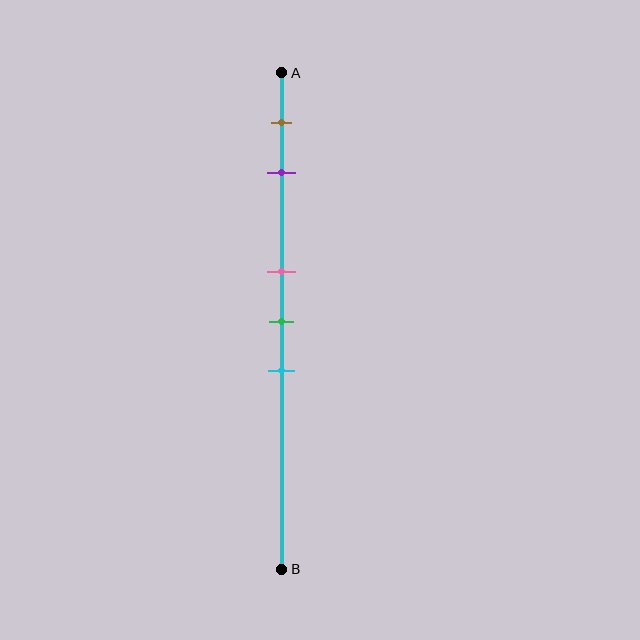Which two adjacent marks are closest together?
The pink and green marks are the closest adjacent pair.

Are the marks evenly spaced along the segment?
No, the marks are not evenly spaced.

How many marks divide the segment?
There are 5 marks dividing the segment.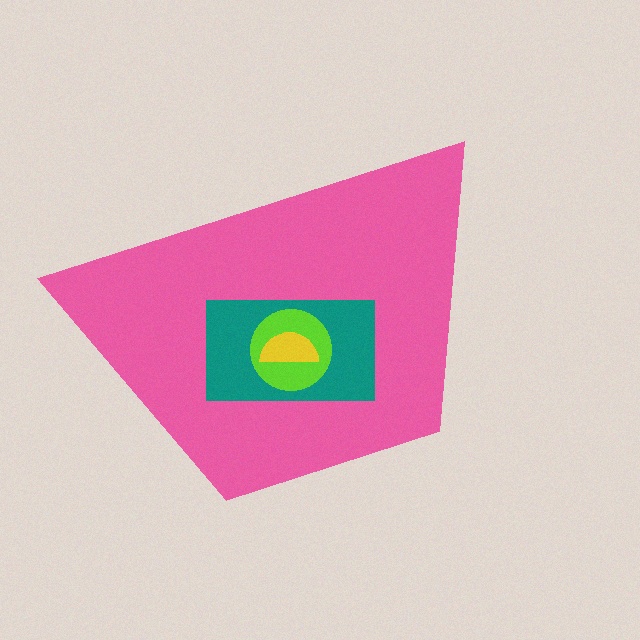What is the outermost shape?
The pink trapezoid.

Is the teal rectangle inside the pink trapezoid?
Yes.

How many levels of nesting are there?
4.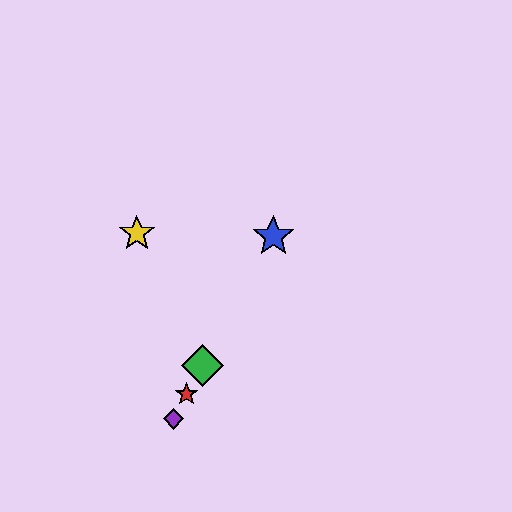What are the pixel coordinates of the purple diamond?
The purple diamond is at (173, 419).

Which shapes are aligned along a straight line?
The red star, the blue star, the green diamond, the purple diamond are aligned along a straight line.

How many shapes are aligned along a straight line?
4 shapes (the red star, the blue star, the green diamond, the purple diamond) are aligned along a straight line.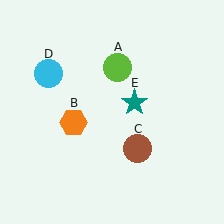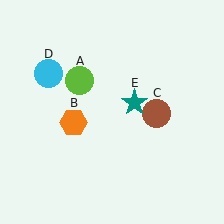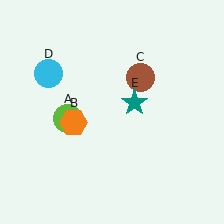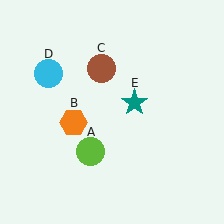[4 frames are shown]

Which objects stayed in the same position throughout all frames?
Orange hexagon (object B) and cyan circle (object D) and teal star (object E) remained stationary.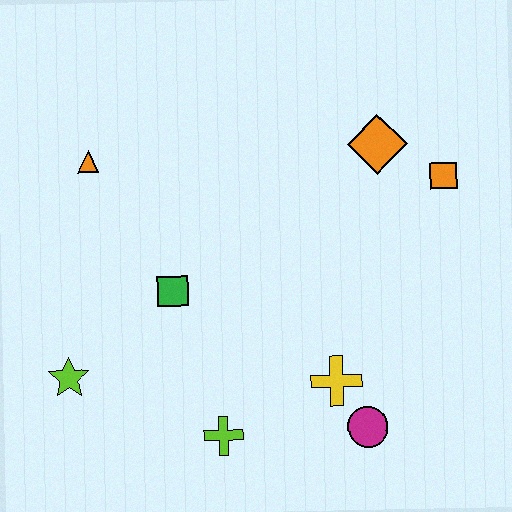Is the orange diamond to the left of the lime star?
No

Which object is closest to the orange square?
The orange diamond is closest to the orange square.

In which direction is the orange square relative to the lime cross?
The orange square is above the lime cross.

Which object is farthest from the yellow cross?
The orange triangle is farthest from the yellow cross.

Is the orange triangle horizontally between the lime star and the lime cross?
Yes